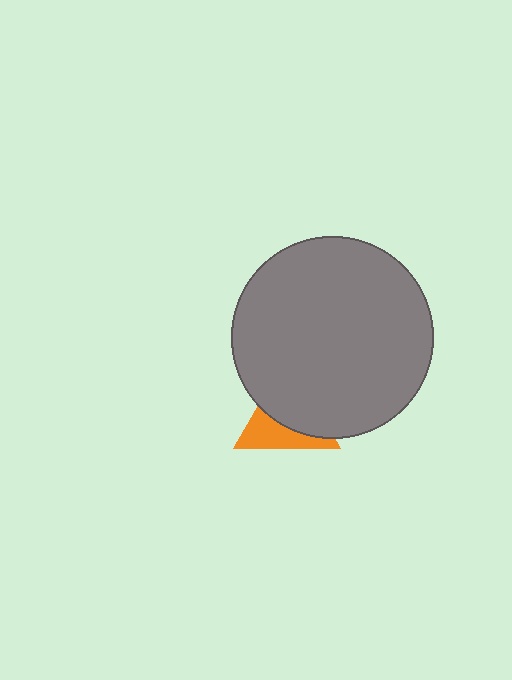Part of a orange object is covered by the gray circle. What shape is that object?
It is a triangle.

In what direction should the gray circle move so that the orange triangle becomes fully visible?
The gray circle should move up. That is the shortest direction to clear the overlap and leave the orange triangle fully visible.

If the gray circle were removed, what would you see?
You would see the complete orange triangle.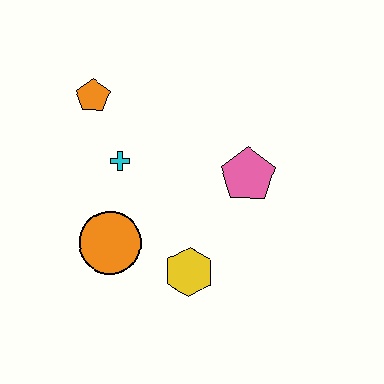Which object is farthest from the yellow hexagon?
The orange pentagon is farthest from the yellow hexagon.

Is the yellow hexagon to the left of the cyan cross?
No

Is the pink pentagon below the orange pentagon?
Yes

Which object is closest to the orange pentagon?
The cyan cross is closest to the orange pentagon.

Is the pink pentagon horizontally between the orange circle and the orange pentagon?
No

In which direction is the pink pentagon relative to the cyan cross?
The pink pentagon is to the right of the cyan cross.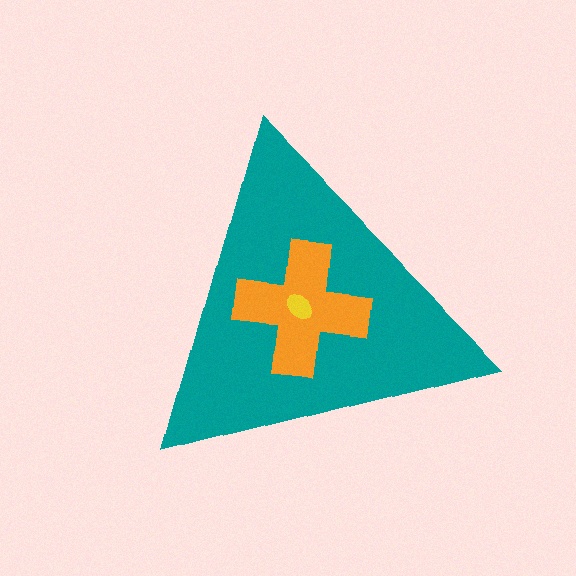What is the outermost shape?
The teal triangle.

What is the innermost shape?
The yellow ellipse.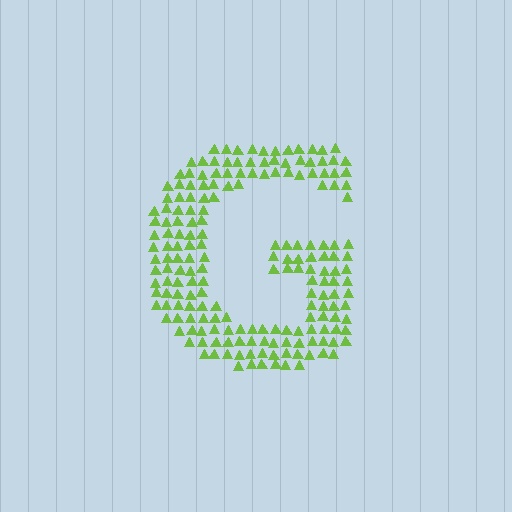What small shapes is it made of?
It is made of small triangles.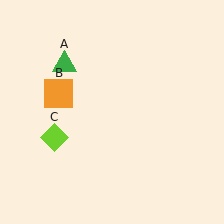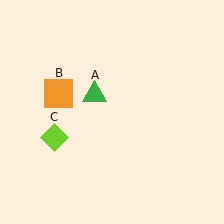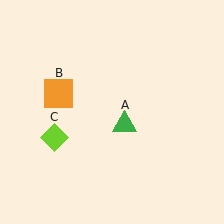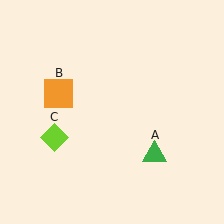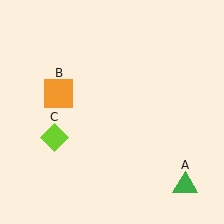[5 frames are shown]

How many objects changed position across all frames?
1 object changed position: green triangle (object A).